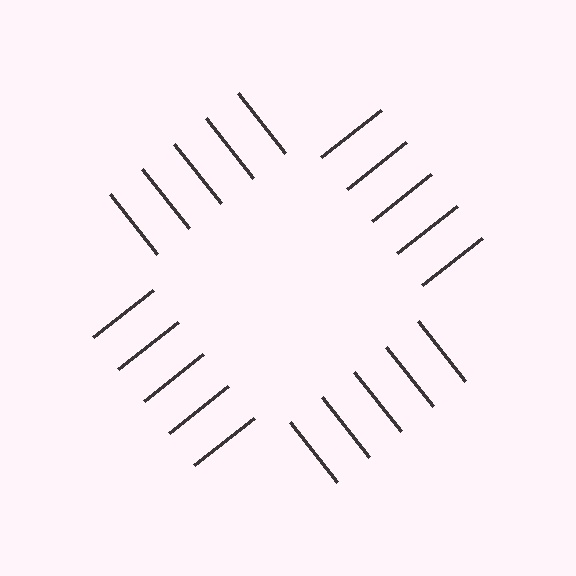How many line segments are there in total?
20 — 5 along each of the 4 edges.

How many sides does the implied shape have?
4 sides — the line-ends trace a square.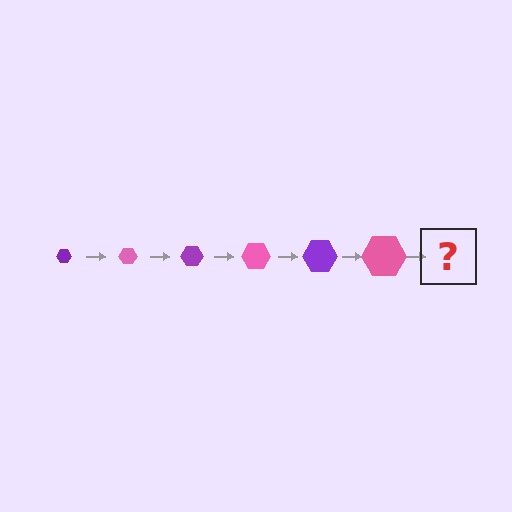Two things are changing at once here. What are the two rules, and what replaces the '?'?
The two rules are that the hexagon grows larger each step and the color cycles through purple and pink. The '?' should be a purple hexagon, larger than the previous one.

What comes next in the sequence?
The next element should be a purple hexagon, larger than the previous one.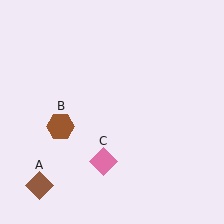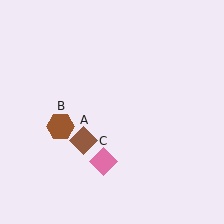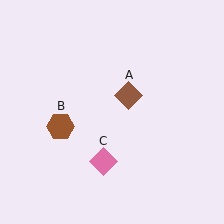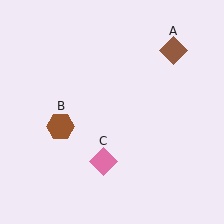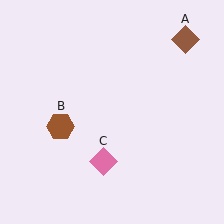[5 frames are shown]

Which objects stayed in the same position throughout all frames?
Brown hexagon (object B) and pink diamond (object C) remained stationary.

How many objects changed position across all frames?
1 object changed position: brown diamond (object A).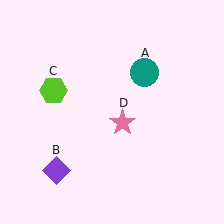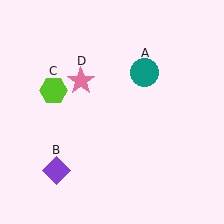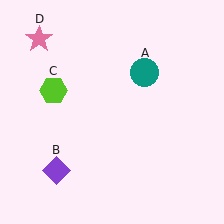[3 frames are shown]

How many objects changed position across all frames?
1 object changed position: pink star (object D).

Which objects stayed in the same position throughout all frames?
Teal circle (object A) and purple diamond (object B) and lime hexagon (object C) remained stationary.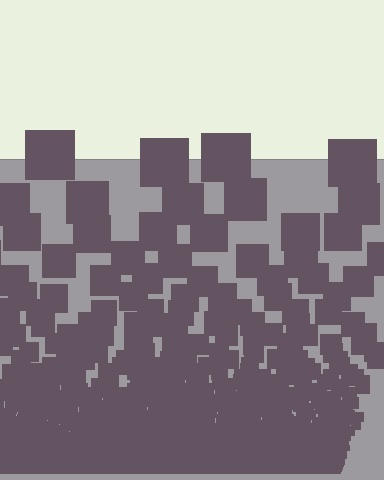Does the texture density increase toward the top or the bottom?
Density increases toward the bottom.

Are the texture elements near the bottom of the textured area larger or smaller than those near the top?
Smaller. The gradient is inverted — elements near the bottom are smaller and denser.